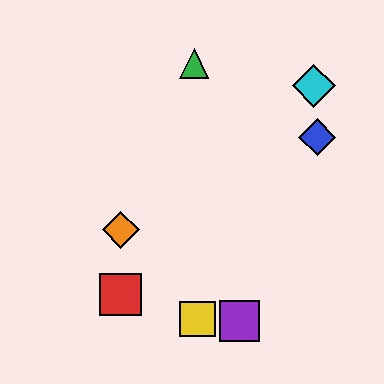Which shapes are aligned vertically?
The red square, the orange diamond are aligned vertically.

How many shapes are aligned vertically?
2 shapes (the red square, the orange diamond) are aligned vertically.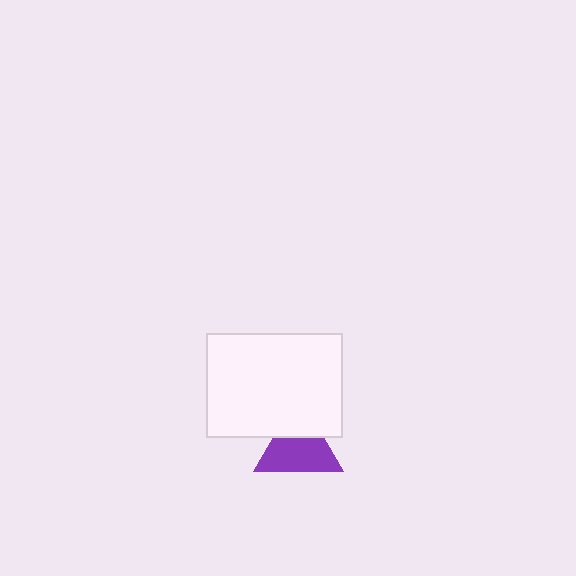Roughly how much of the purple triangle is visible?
Most of it is visible (roughly 68%).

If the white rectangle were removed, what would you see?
You would see the complete purple triangle.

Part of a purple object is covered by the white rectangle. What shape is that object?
It is a triangle.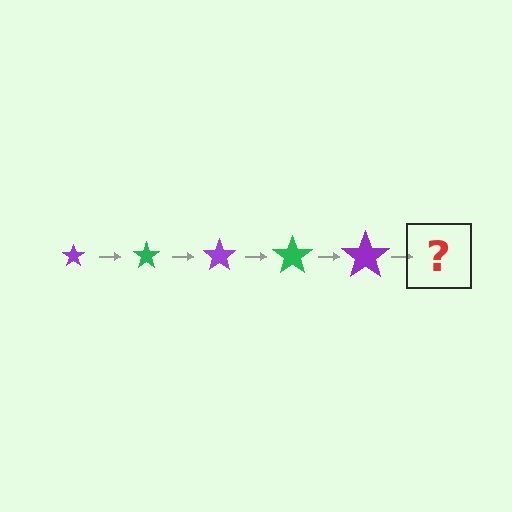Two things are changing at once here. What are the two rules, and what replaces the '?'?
The two rules are that the star grows larger each step and the color cycles through purple and green. The '?' should be a green star, larger than the previous one.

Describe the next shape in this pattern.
It should be a green star, larger than the previous one.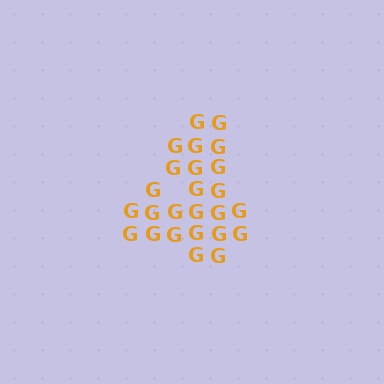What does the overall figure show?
The overall figure shows the digit 4.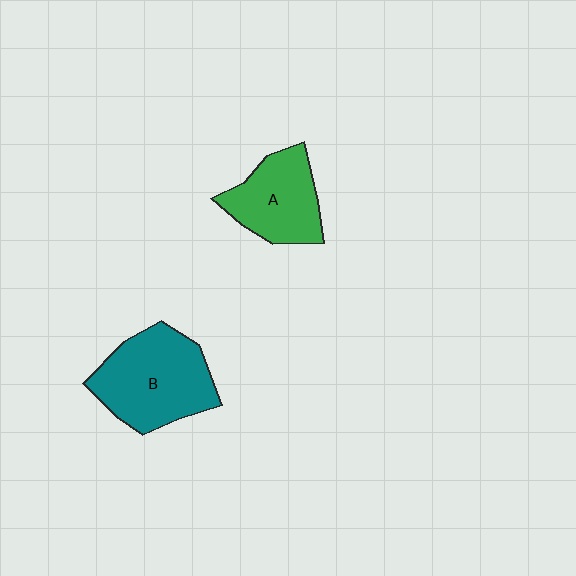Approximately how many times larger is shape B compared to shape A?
Approximately 1.4 times.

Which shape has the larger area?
Shape B (teal).